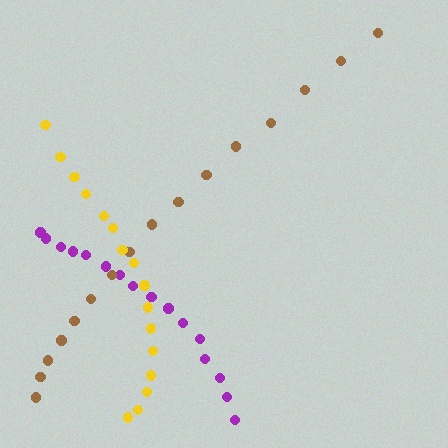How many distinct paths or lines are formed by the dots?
There are 3 distinct paths.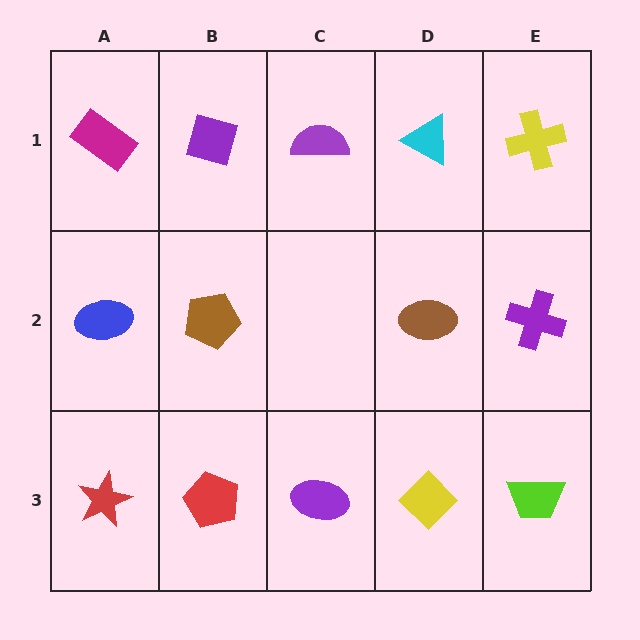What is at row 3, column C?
A purple ellipse.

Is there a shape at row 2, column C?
No, that cell is empty.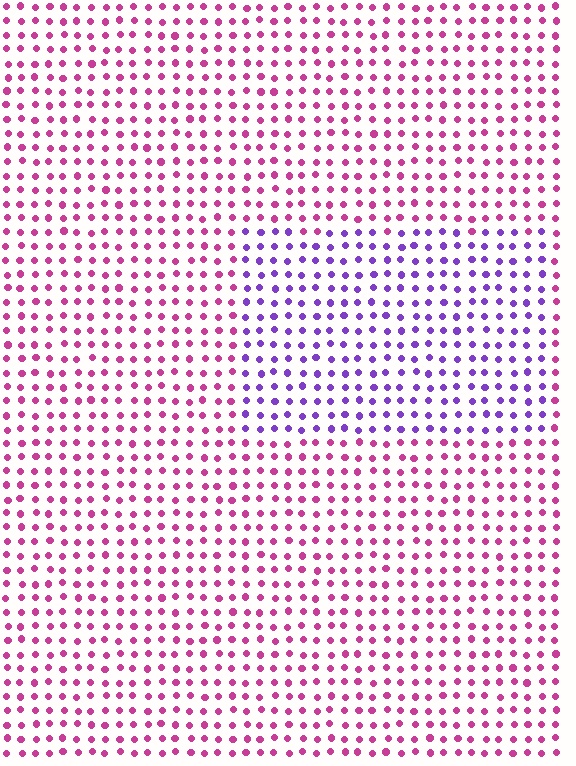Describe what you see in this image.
The image is filled with small magenta elements in a uniform arrangement. A rectangle-shaped region is visible where the elements are tinted to a slightly different hue, forming a subtle color boundary.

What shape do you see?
I see a rectangle.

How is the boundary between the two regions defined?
The boundary is defined purely by a slight shift in hue (about 52 degrees). Spacing, size, and orientation are identical on both sides.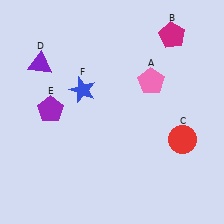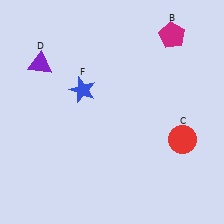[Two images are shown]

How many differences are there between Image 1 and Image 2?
There are 2 differences between the two images.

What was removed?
The pink pentagon (A), the purple pentagon (E) were removed in Image 2.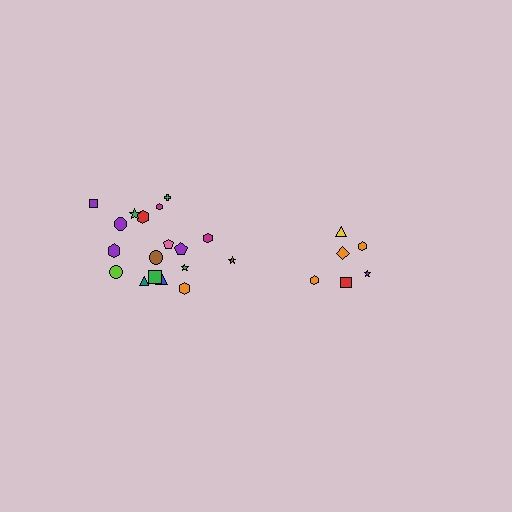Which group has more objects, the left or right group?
The left group.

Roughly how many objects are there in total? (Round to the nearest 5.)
Roughly 25 objects in total.